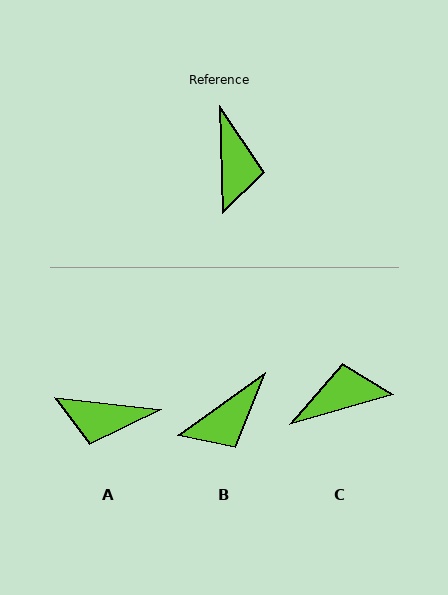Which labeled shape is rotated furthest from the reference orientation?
C, about 105 degrees away.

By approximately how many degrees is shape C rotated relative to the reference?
Approximately 105 degrees counter-clockwise.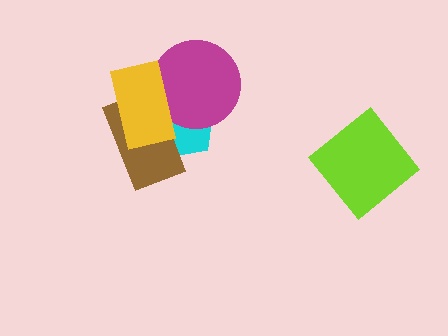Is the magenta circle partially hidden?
Yes, it is partially covered by another shape.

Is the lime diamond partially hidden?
No, no other shape covers it.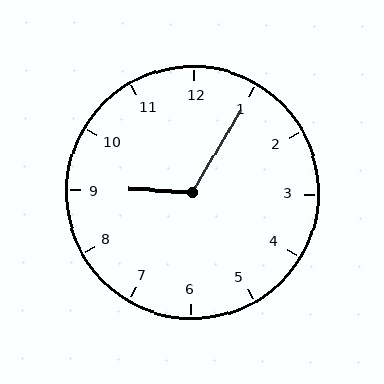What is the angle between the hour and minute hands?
Approximately 118 degrees.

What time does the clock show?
9:05.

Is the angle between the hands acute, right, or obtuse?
It is obtuse.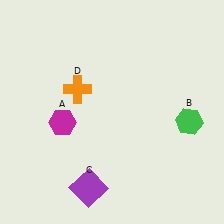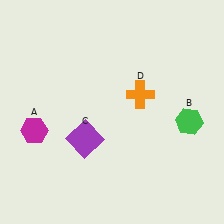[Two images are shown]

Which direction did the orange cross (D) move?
The orange cross (D) moved right.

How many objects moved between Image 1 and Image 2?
3 objects moved between the two images.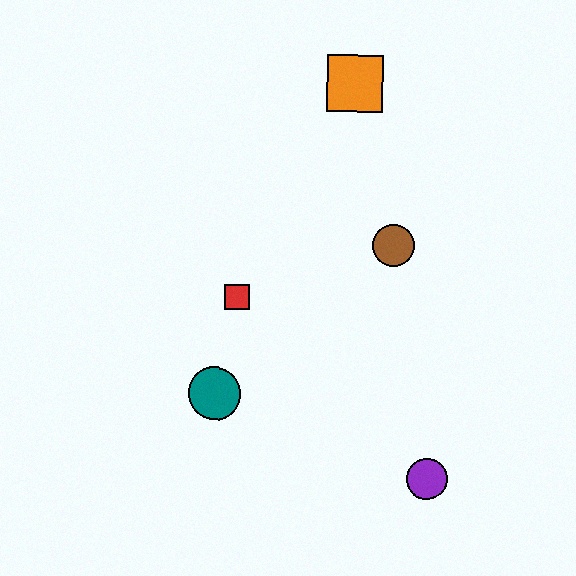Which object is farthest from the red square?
The purple circle is farthest from the red square.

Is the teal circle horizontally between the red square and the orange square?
No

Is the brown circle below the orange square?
Yes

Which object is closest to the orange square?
The brown circle is closest to the orange square.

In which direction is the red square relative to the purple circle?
The red square is to the left of the purple circle.